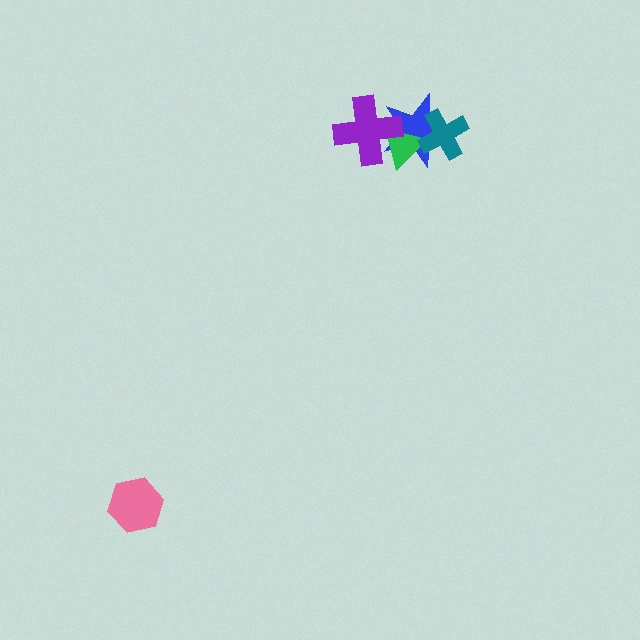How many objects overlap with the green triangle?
3 objects overlap with the green triangle.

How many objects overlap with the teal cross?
2 objects overlap with the teal cross.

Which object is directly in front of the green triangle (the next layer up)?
The purple cross is directly in front of the green triangle.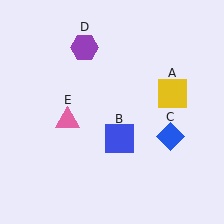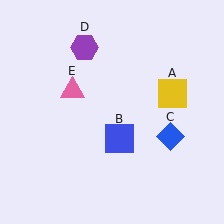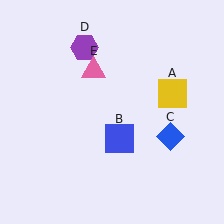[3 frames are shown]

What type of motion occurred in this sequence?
The pink triangle (object E) rotated clockwise around the center of the scene.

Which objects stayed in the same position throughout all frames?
Yellow square (object A) and blue square (object B) and blue diamond (object C) and purple hexagon (object D) remained stationary.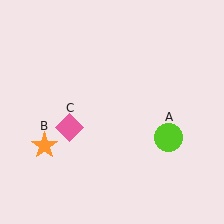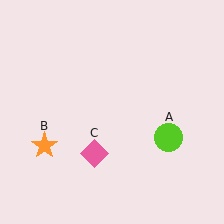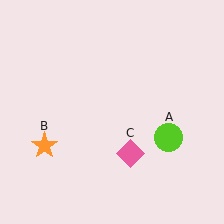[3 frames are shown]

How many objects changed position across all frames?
1 object changed position: pink diamond (object C).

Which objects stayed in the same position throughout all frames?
Lime circle (object A) and orange star (object B) remained stationary.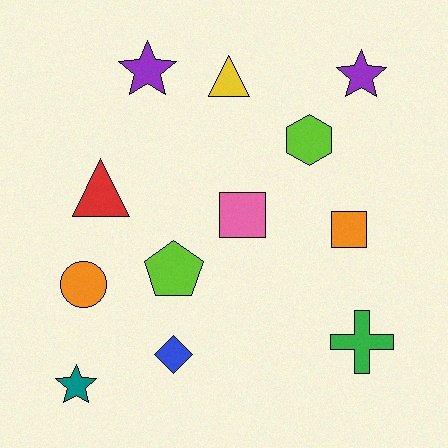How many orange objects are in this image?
There are 2 orange objects.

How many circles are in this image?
There is 1 circle.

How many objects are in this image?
There are 12 objects.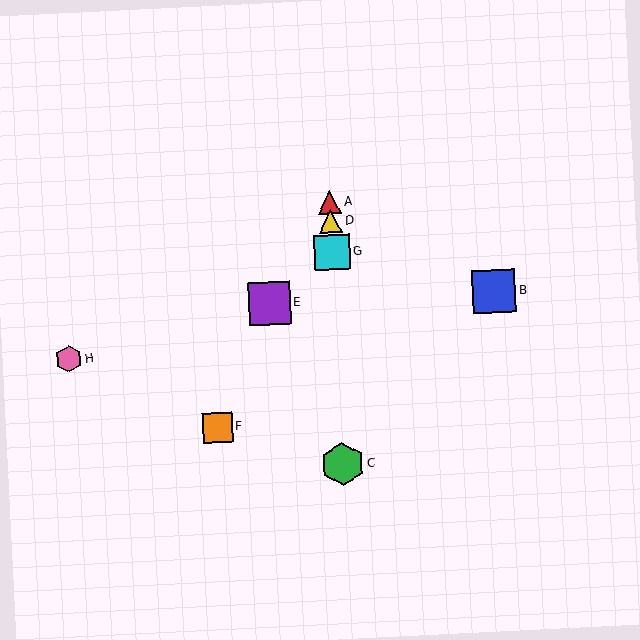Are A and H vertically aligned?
No, A is at x≈330 and H is at x≈69.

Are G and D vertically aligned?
Yes, both are at x≈332.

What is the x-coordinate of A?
Object A is at x≈330.